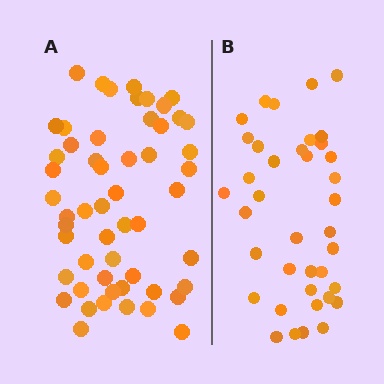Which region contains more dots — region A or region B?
Region A (the left region) has more dots.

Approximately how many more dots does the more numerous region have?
Region A has approximately 15 more dots than region B.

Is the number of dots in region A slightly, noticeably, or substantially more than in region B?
Region A has noticeably more, but not dramatically so. The ratio is roughly 1.4 to 1.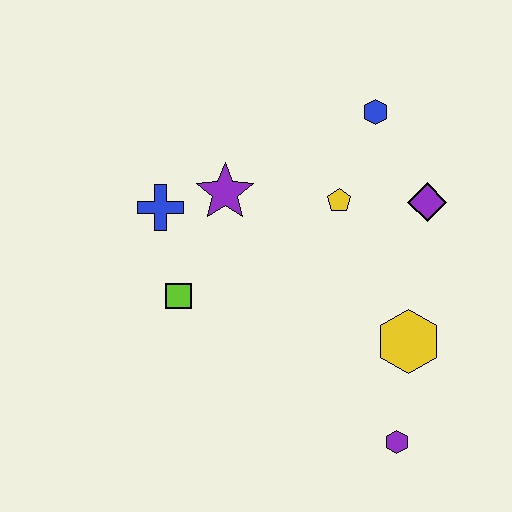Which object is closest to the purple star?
The blue cross is closest to the purple star.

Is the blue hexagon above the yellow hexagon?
Yes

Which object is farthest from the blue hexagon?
The purple hexagon is farthest from the blue hexagon.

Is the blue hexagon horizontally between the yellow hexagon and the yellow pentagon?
Yes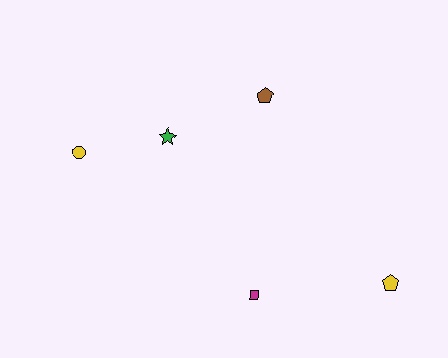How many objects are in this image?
There are 5 objects.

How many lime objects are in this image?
There are no lime objects.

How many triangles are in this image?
There are no triangles.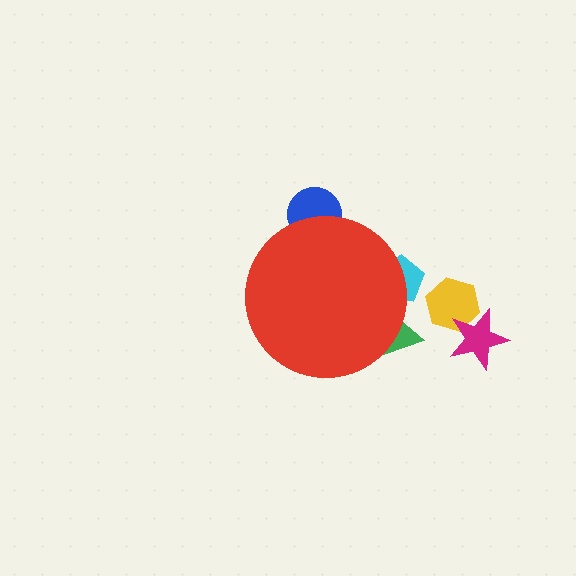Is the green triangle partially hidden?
Yes, the green triangle is partially hidden behind the red circle.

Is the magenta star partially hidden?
No, the magenta star is fully visible.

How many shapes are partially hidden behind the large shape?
3 shapes are partially hidden.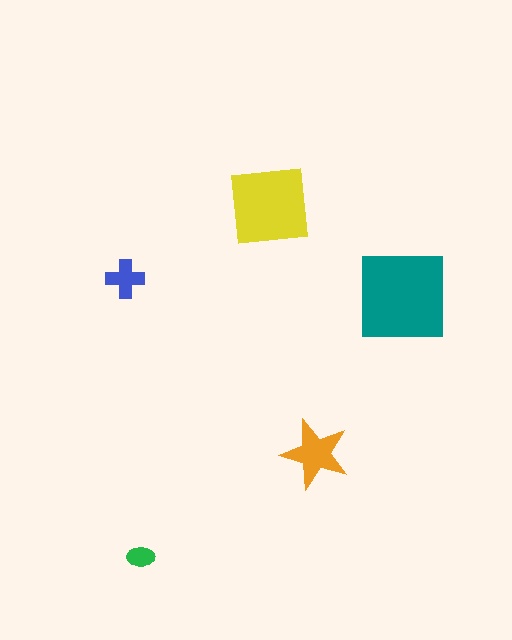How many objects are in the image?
There are 5 objects in the image.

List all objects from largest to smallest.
The teal square, the yellow square, the orange star, the blue cross, the green ellipse.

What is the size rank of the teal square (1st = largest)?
1st.